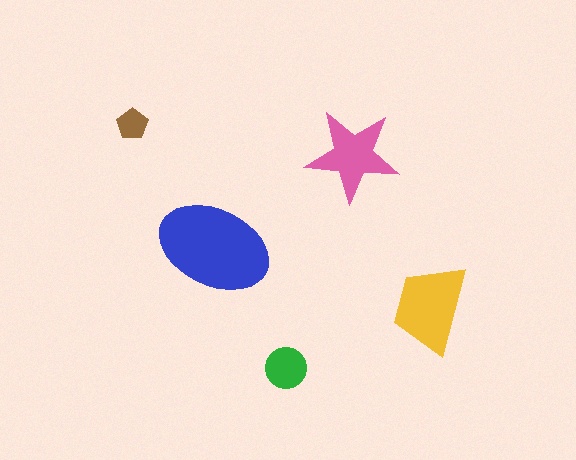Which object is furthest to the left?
The brown pentagon is leftmost.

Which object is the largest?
The blue ellipse.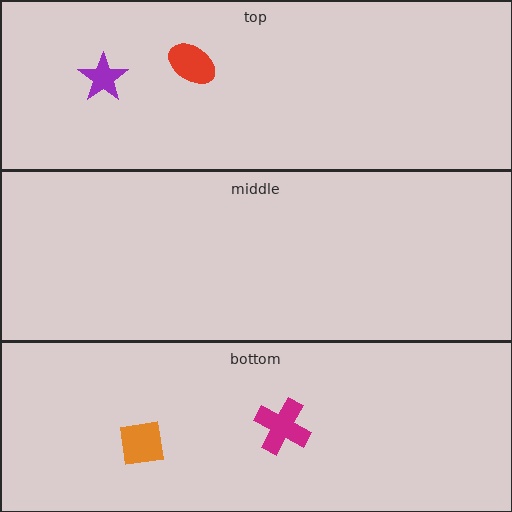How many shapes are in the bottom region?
2.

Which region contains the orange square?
The bottom region.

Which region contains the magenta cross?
The bottom region.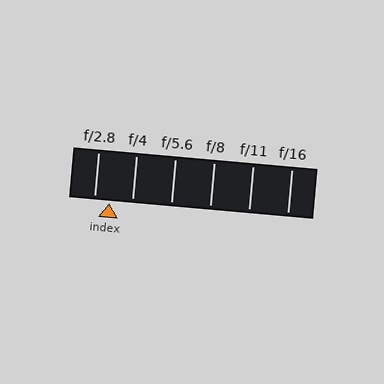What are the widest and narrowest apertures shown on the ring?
The widest aperture shown is f/2.8 and the narrowest is f/16.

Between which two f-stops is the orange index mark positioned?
The index mark is between f/2.8 and f/4.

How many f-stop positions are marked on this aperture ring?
There are 6 f-stop positions marked.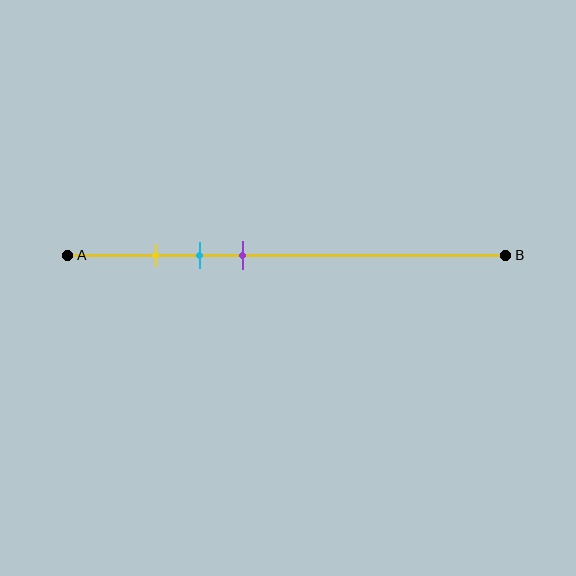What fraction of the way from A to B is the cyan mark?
The cyan mark is approximately 30% (0.3) of the way from A to B.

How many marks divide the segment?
There are 3 marks dividing the segment.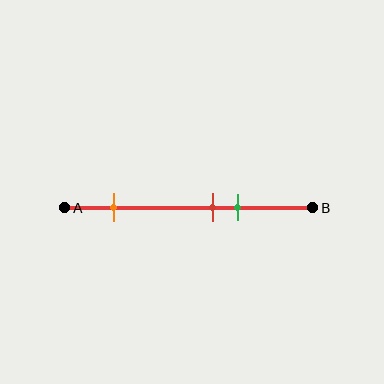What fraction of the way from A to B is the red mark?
The red mark is approximately 60% (0.6) of the way from A to B.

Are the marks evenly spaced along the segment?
No, the marks are not evenly spaced.